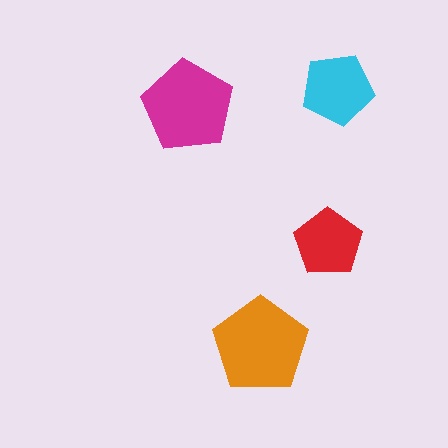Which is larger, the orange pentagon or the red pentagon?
The orange one.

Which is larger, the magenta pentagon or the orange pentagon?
The orange one.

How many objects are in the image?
There are 4 objects in the image.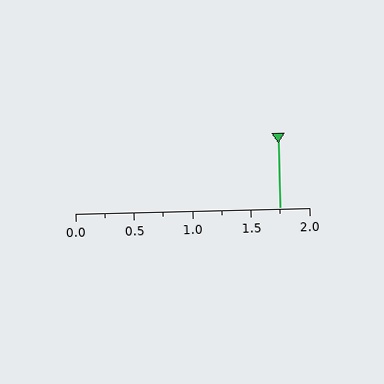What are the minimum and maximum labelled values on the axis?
The axis runs from 0.0 to 2.0.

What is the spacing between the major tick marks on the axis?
The major ticks are spaced 0.5 apart.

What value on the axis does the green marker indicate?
The marker indicates approximately 1.75.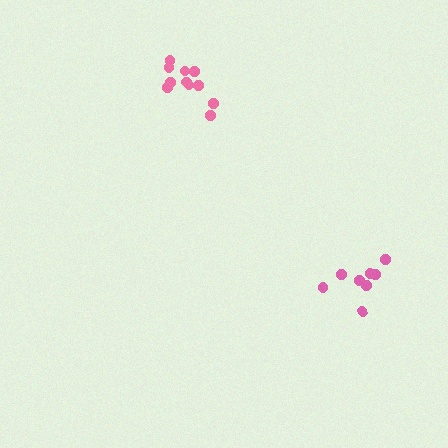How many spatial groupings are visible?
There are 2 spatial groupings.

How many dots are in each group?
Group 1: 8 dots, Group 2: 11 dots (19 total).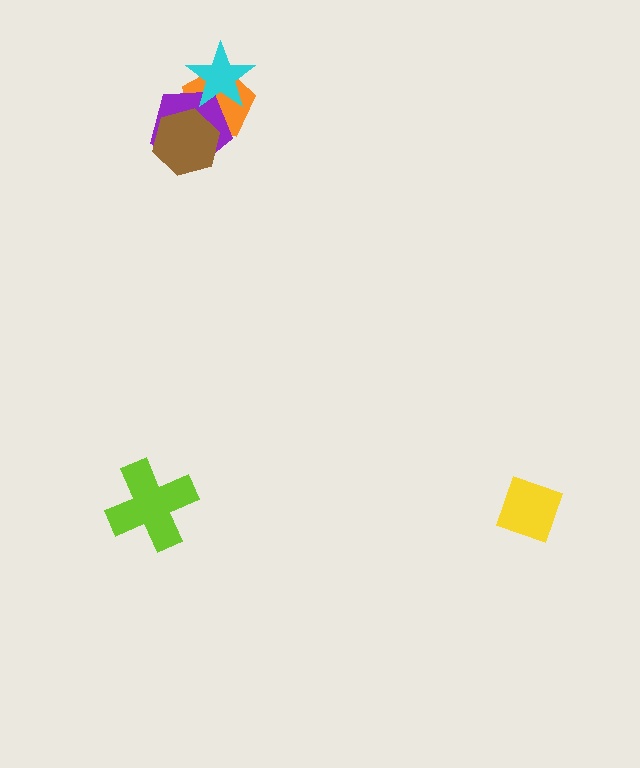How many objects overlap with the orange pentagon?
3 objects overlap with the orange pentagon.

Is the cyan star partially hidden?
No, no other shape covers it.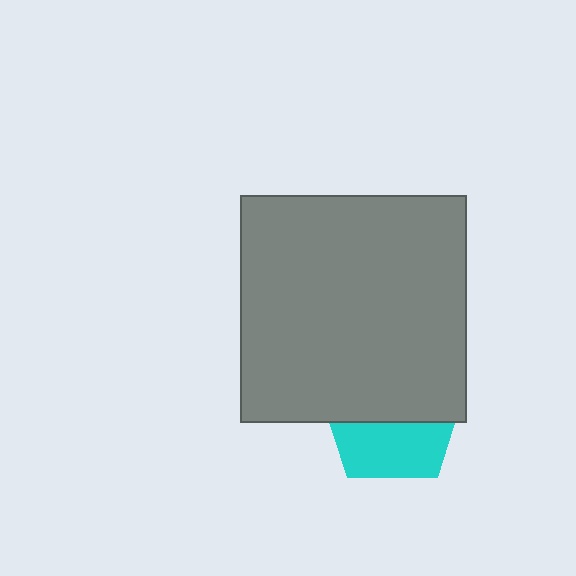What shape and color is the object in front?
The object in front is a gray square.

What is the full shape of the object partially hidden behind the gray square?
The partially hidden object is a cyan pentagon.